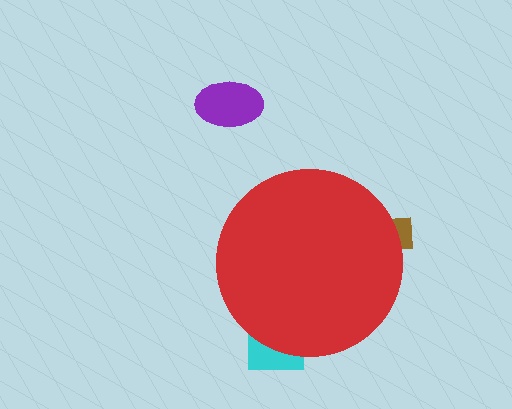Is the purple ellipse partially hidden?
No, the purple ellipse is fully visible.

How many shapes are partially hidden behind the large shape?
2 shapes are partially hidden.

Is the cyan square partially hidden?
Yes, the cyan square is partially hidden behind the red circle.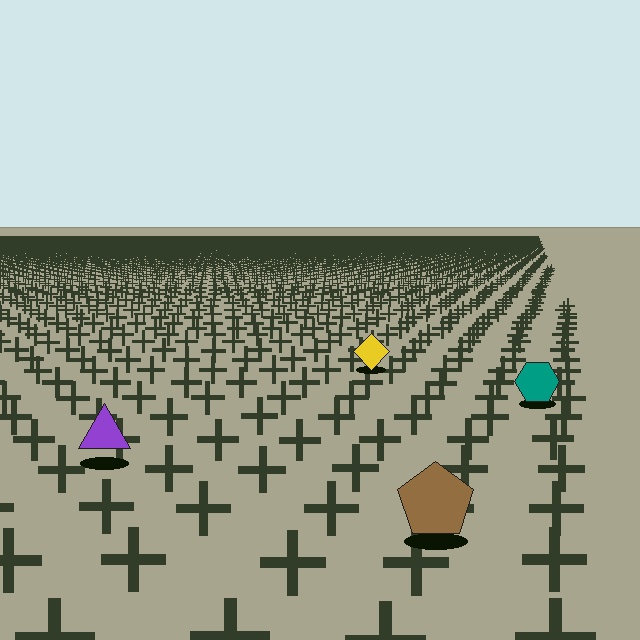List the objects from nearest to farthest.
From nearest to farthest: the brown pentagon, the purple triangle, the teal hexagon, the yellow diamond.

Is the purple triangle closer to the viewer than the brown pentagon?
No. The brown pentagon is closer — you can tell from the texture gradient: the ground texture is coarser near it.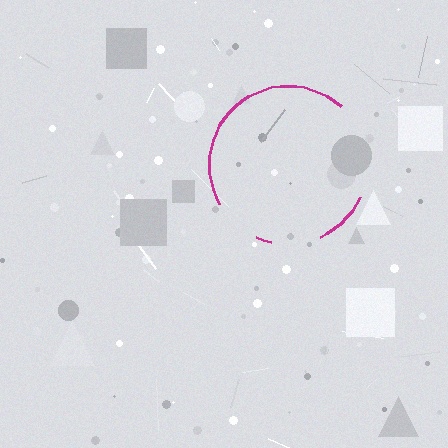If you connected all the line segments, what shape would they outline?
They would outline a circle.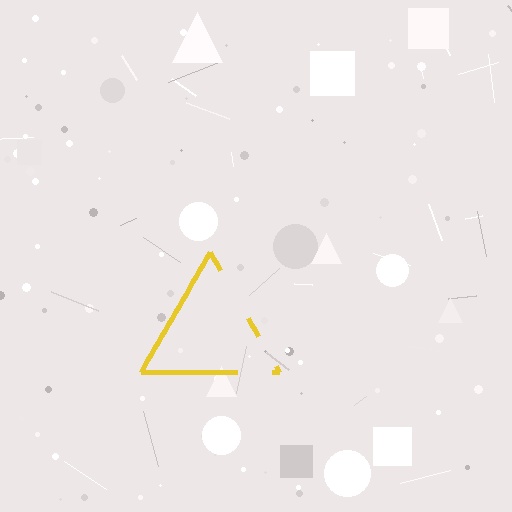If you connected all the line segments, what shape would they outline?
They would outline a triangle.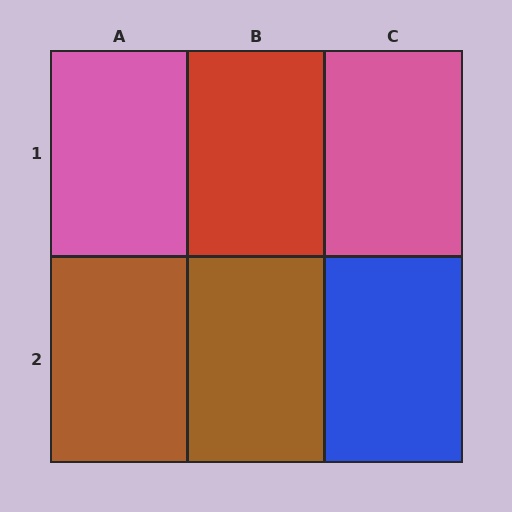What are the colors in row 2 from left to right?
Brown, brown, blue.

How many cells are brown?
2 cells are brown.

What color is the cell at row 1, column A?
Pink.